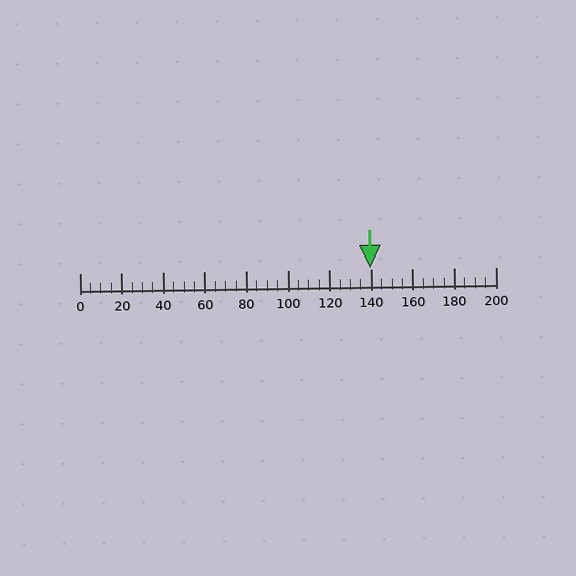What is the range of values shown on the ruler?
The ruler shows values from 0 to 200.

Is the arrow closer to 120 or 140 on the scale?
The arrow is closer to 140.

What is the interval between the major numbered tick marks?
The major tick marks are spaced 20 units apart.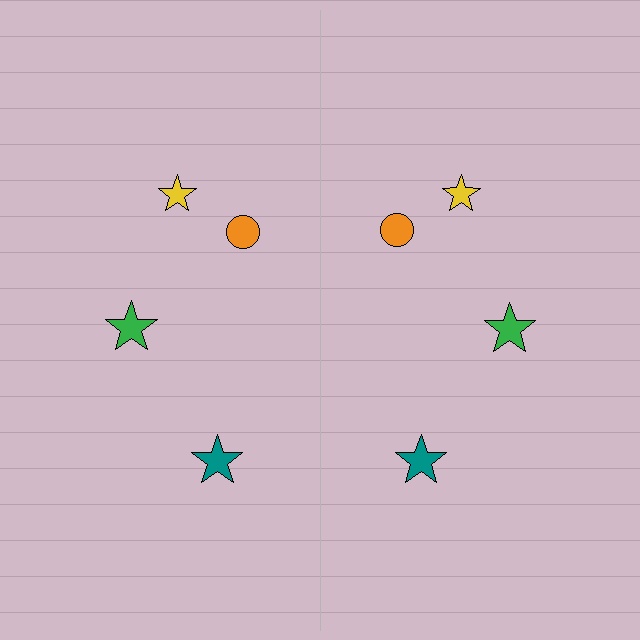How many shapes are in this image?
There are 8 shapes in this image.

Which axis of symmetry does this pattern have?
The pattern has a vertical axis of symmetry running through the center of the image.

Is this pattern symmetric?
Yes, this pattern has bilateral (reflection) symmetry.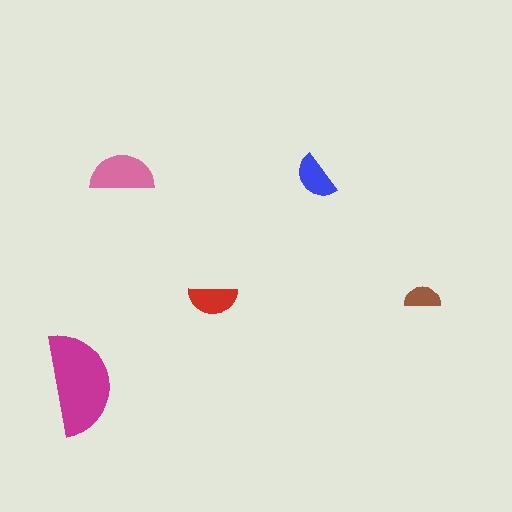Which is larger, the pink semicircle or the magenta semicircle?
The magenta one.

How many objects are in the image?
There are 5 objects in the image.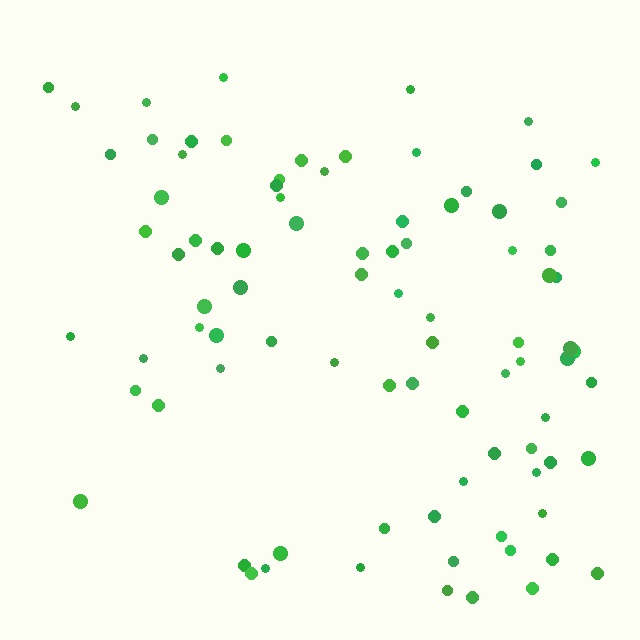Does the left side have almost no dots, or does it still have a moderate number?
Still a moderate number, just noticeably fewer than the right.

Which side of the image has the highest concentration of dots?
The right.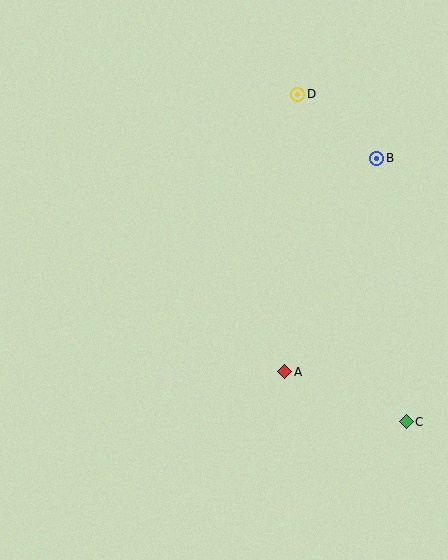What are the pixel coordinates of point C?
Point C is at (406, 422).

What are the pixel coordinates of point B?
Point B is at (377, 158).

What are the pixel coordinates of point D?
Point D is at (298, 94).